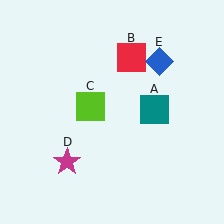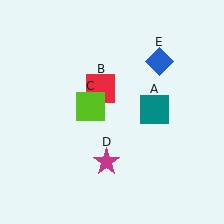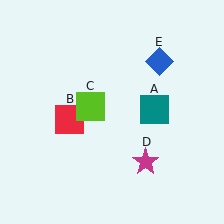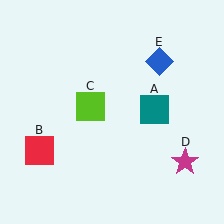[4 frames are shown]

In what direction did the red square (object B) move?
The red square (object B) moved down and to the left.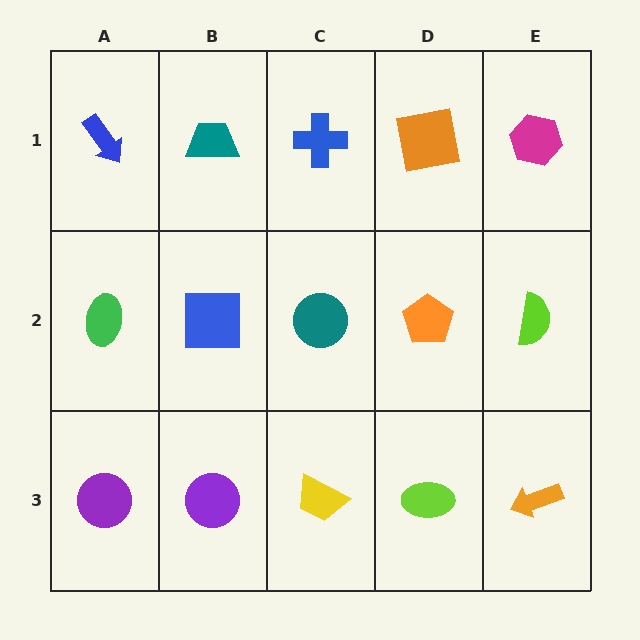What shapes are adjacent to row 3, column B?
A blue square (row 2, column B), a purple circle (row 3, column A), a yellow trapezoid (row 3, column C).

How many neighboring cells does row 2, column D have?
4.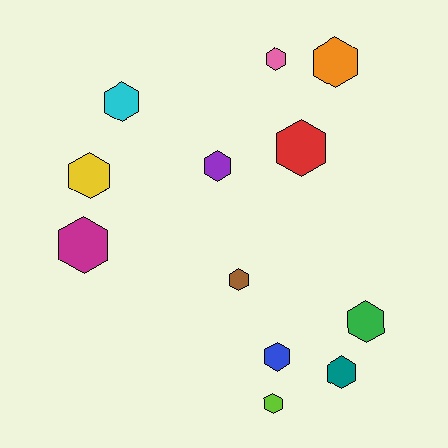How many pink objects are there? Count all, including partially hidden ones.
There is 1 pink object.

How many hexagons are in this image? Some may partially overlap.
There are 12 hexagons.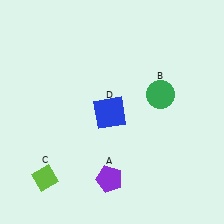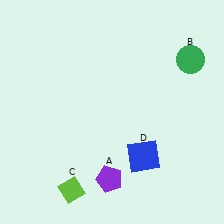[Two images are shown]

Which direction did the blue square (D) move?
The blue square (D) moved down.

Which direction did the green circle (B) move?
The green circle (B) moved up.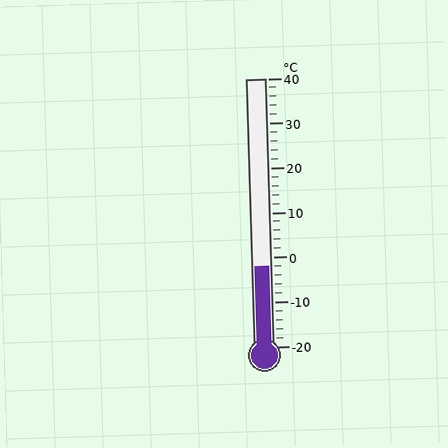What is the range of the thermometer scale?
The thermometer scale ranges from -20°C to 40°C.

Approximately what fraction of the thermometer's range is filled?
The thermometer is filled to approximately 30% of its range.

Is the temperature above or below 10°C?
The temperature is below 10°C.